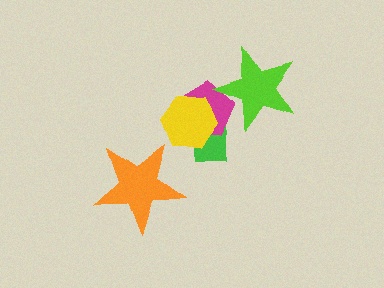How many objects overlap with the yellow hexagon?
2 objects overlap with the yellow hexagon.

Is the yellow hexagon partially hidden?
No, no other shape covers it.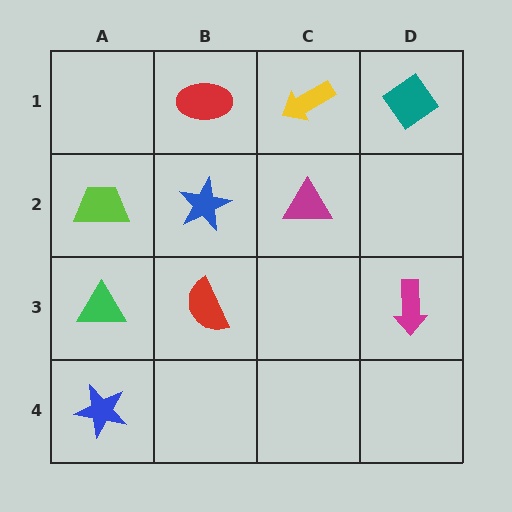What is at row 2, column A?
A lime trapezoid.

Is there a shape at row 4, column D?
No, that cell is empty.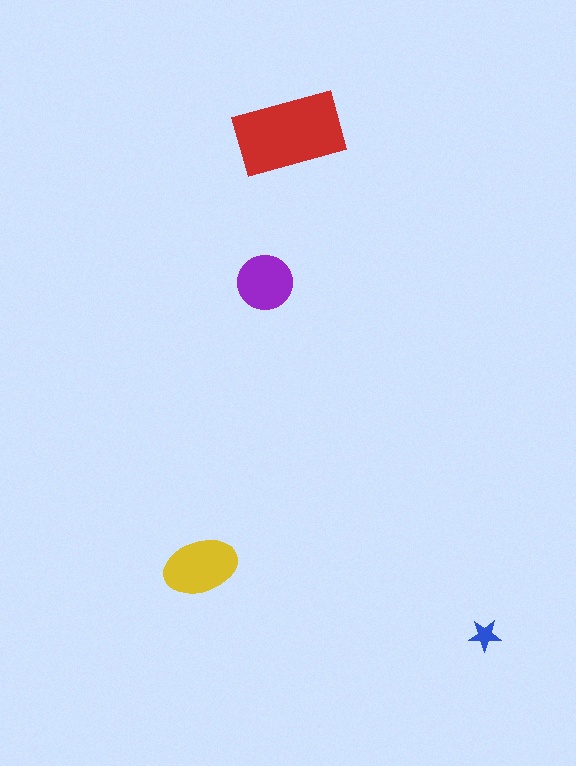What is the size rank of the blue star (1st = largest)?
4th.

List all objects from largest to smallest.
The red rectangle, the yellow ellipse, the purple circle, the blue star.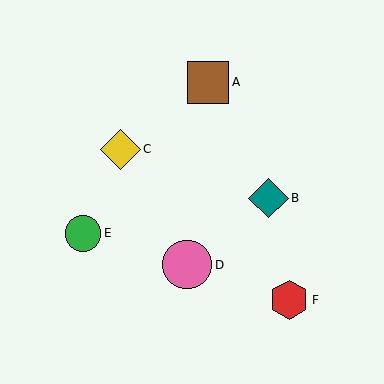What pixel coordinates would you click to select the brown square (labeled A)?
Click at (208, 82) to select the brown square A.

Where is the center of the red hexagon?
The center of the red hexagon is at (289, 300).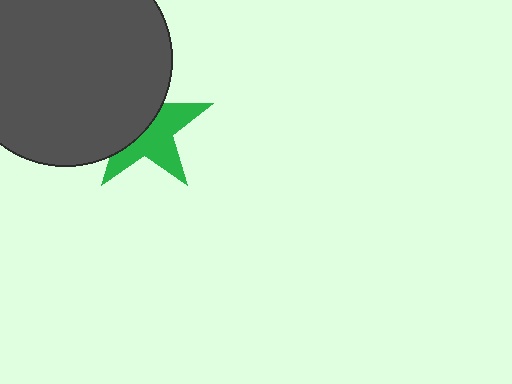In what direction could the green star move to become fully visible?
The green star could move right. That would shift it out from behind the dark gray circle entirely.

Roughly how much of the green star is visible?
About half of it is visible (roughly 51%).